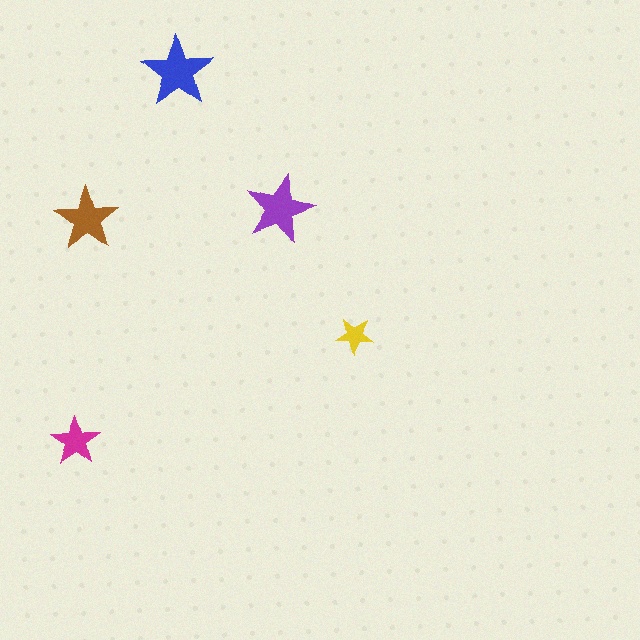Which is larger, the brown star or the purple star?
The purple one.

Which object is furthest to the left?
The magenta star is leftmost.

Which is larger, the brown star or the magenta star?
The brown one.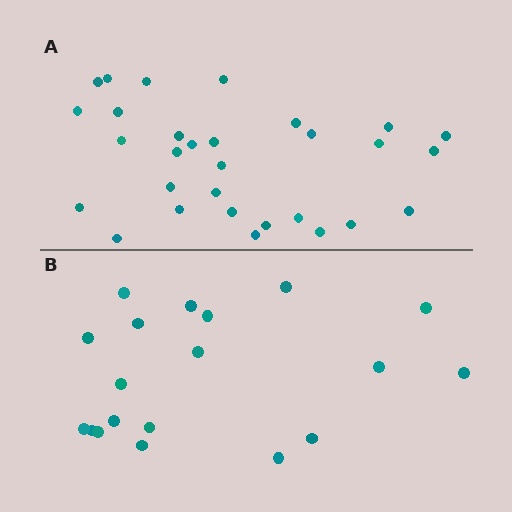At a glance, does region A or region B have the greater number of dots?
Region A (the top region) has more dots.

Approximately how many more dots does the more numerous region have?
Region A has roughly 12 or so more dots than region B.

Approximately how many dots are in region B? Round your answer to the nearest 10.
About 20 dots. (The exact count is 19, which rounds to 20.)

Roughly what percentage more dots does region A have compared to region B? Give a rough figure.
About 60% more.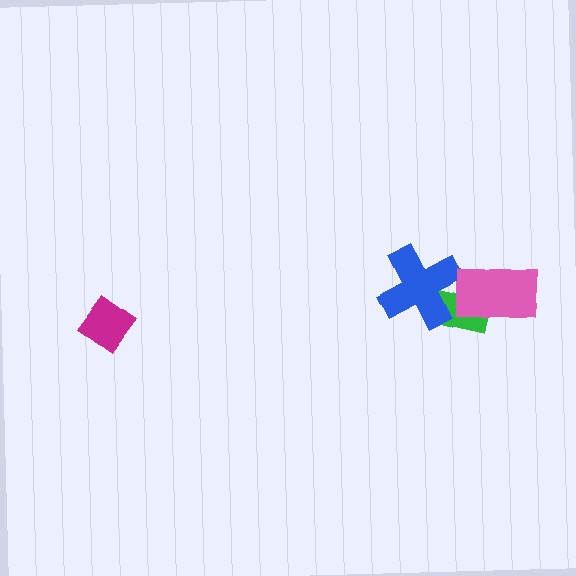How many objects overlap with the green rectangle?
2 objects overlap with the green rectangle.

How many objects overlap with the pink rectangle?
1 object overlaps with the pink rectangle.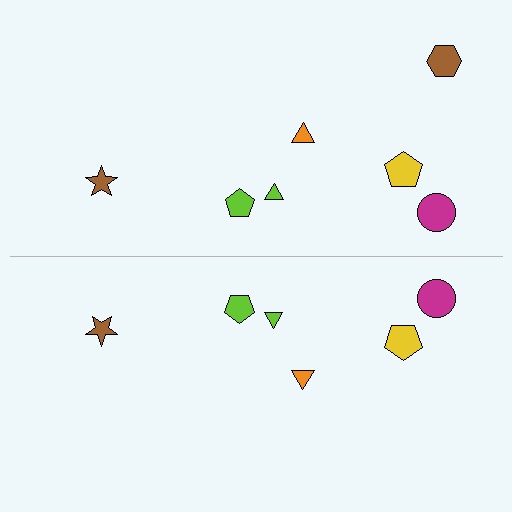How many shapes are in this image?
There are 13 shapes in this image.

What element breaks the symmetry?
A brown hexagon is missing from the bottom side.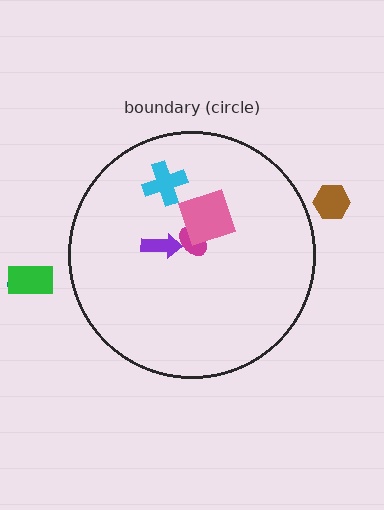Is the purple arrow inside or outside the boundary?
Inside.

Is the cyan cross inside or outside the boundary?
Inside.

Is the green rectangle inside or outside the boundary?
Outside.